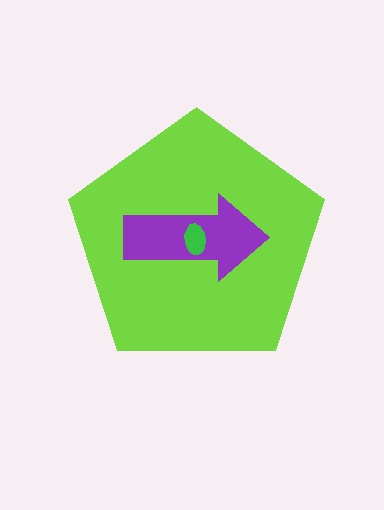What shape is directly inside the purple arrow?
The green ellipse.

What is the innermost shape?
The green ellipse.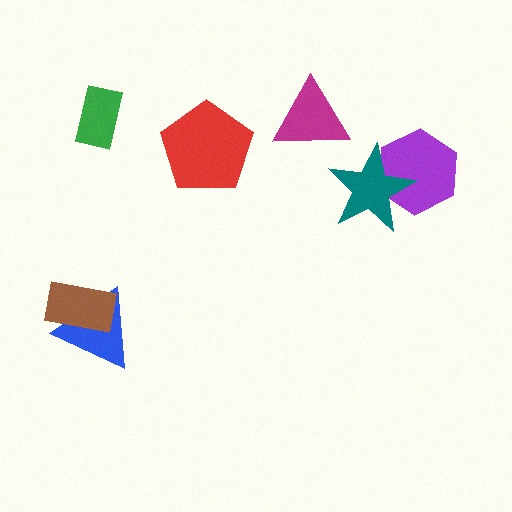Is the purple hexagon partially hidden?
Yes, it is partially covered by another shape.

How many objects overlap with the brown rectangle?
1 object overlaps with the brown rectangle.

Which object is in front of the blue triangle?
The brown rectangle is in front of the blue triangle.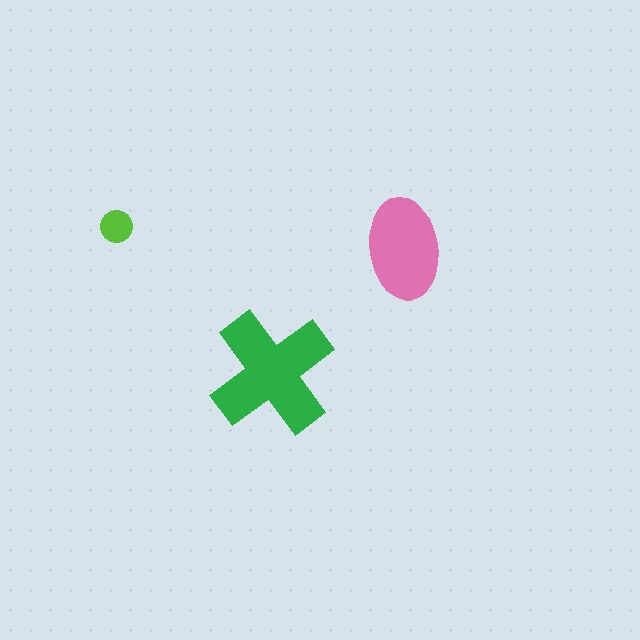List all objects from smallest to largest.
The lime circle, the pink ellipse, the green cross.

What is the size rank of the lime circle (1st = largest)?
3rd.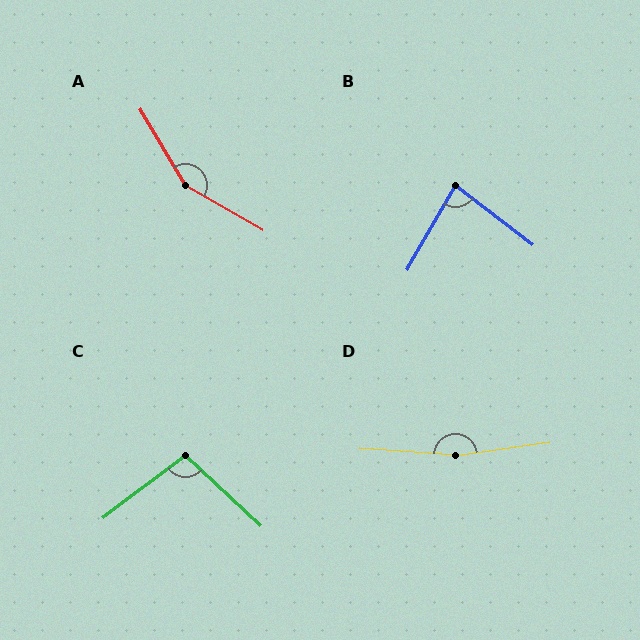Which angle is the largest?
D, at approximately 168 degrees.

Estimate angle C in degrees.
Approximately 100 degrees.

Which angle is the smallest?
B, at approximately 82 degrees.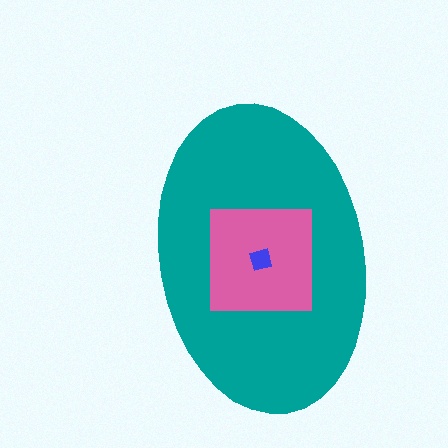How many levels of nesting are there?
3.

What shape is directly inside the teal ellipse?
The pink square.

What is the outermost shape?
The teal ellipse.